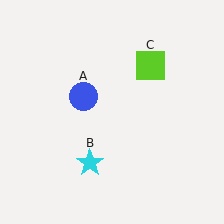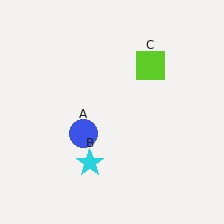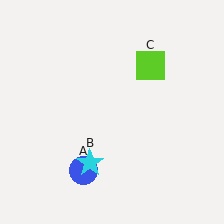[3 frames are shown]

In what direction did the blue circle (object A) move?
The blue circle (object A) moved down.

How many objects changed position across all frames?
1 object changed position: blue circle (object A).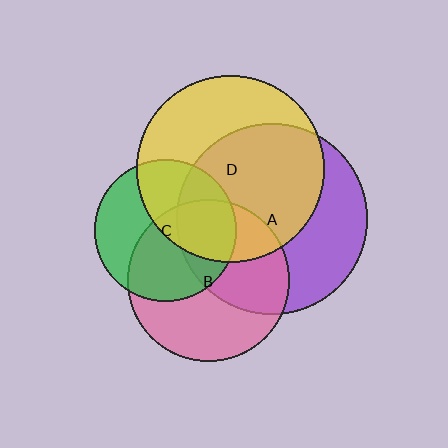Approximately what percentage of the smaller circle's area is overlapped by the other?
Approximately 35%.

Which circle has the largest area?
Circle A (purple).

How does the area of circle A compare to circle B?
Approximately 1.4 times.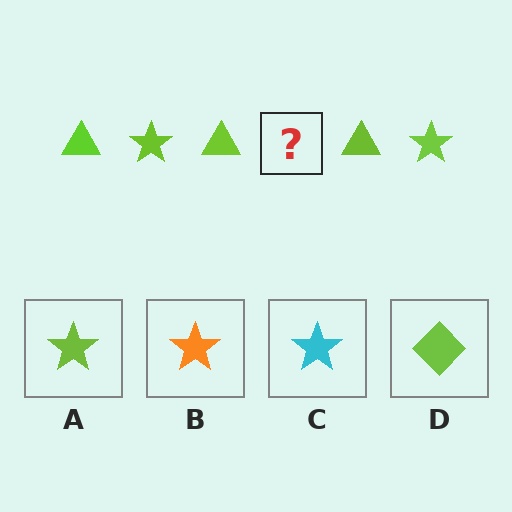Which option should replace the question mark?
Option A.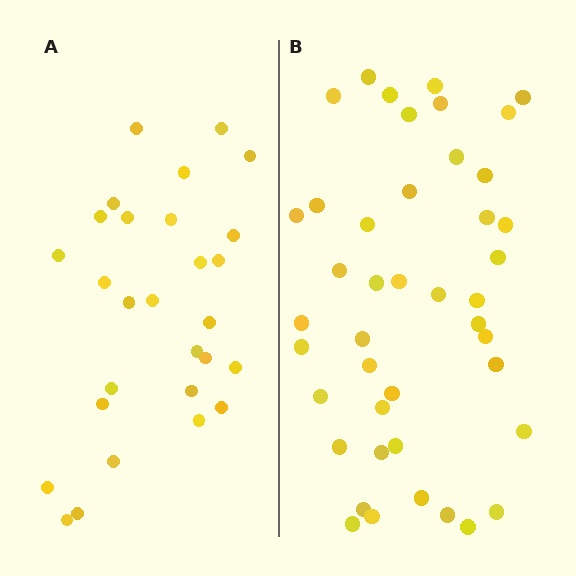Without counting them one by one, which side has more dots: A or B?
Region B (the right region) has more dots.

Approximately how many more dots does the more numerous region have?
Region B has approximately 15 more dots than region A.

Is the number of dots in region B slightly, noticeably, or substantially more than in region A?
Region B has substantially more. The ratio is roughly 1.5 to 1.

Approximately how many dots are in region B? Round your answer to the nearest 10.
About 40 dots. (The exact count is 43, which rounds to 40.)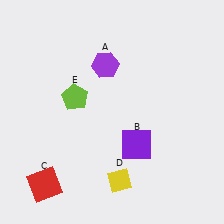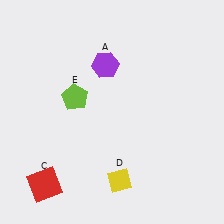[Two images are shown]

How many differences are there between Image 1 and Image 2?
There is 1 difference between the two images.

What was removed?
The purple square (B) was removed in Image 2.